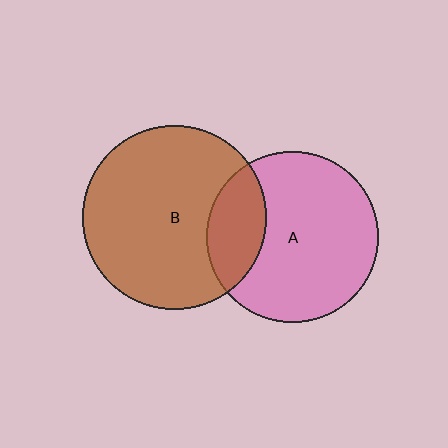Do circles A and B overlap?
Yes.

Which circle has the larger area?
Circle B (brown).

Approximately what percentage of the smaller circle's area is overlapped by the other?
Approximately 25%.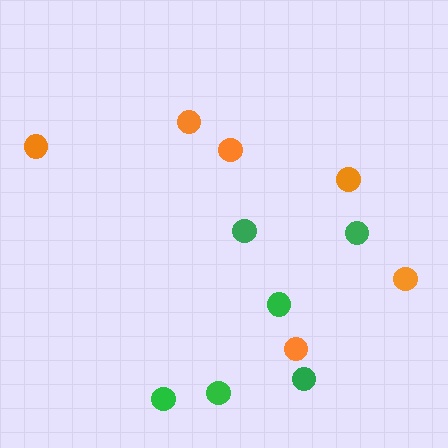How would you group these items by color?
There are 2 groups: one group of green circles (6) and one group of orange circles (6).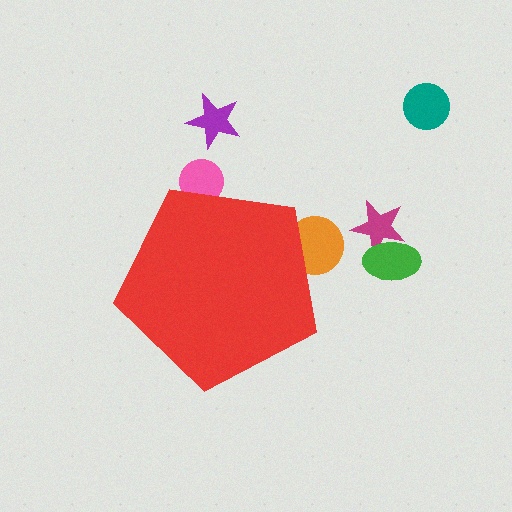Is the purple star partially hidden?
No, the purple star is fully visible.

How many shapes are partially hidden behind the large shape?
2 shapes are partially hidden.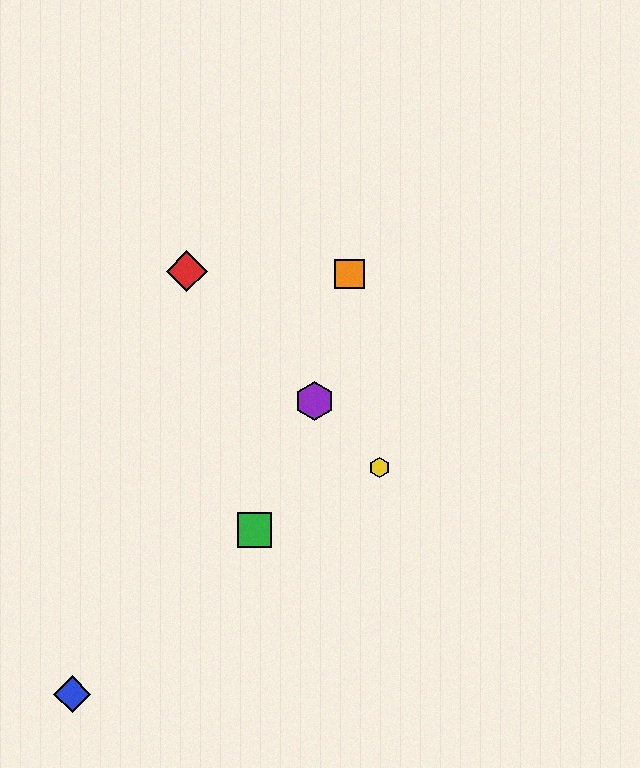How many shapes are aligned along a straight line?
3 shapes (the red diamond, the yellow hexagon, the purple hexagon) are aligned along a straight line.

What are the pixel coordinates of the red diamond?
The red diamond is at (187, 271).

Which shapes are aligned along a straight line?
The red diamond, the yellow hexagon, the purple hexagon are aligned along a straight line.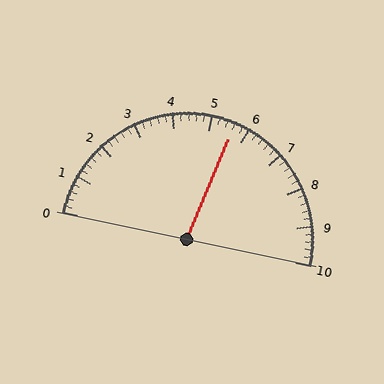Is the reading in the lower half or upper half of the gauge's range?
The reading is in the upper half of the range (0 to 10).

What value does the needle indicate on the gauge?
The needle indicates approximately 5.6.